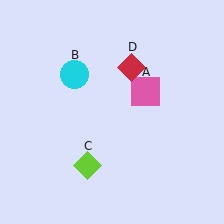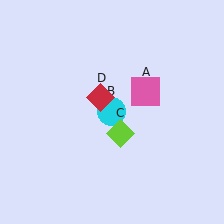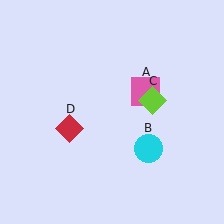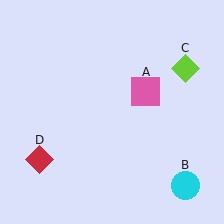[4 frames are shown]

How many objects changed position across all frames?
3 objects changed position: cyan circle (object B), lime diamond (object C), red diamond (object D).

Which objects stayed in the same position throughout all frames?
Pink square (object A) remained stationary.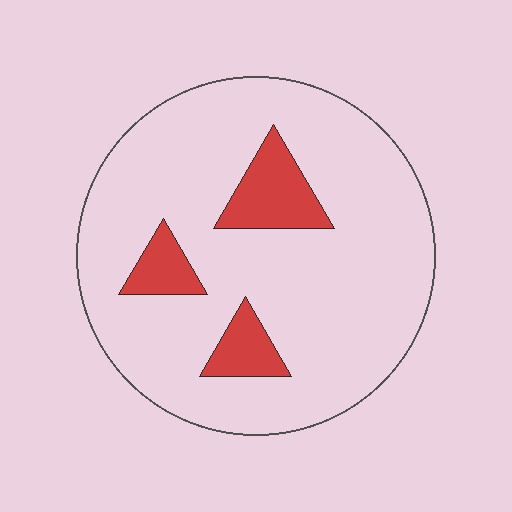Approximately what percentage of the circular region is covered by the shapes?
Approximately 15%.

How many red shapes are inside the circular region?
3.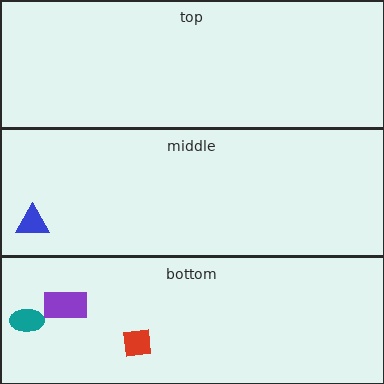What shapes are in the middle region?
The blue triangle.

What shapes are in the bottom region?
The red square, the purple rectangle, the teal ellipse.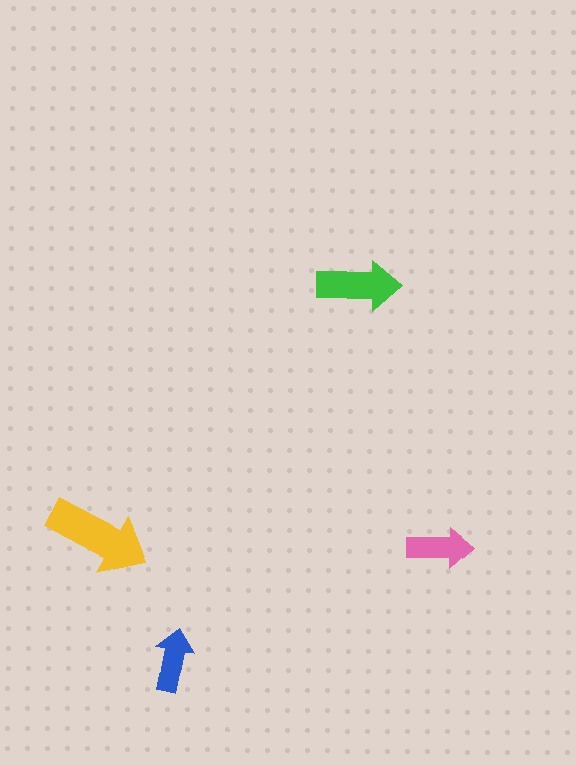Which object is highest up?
The green arrow is topmost.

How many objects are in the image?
There are 4 objects in the image.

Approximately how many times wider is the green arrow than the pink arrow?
About 1.5 times wider.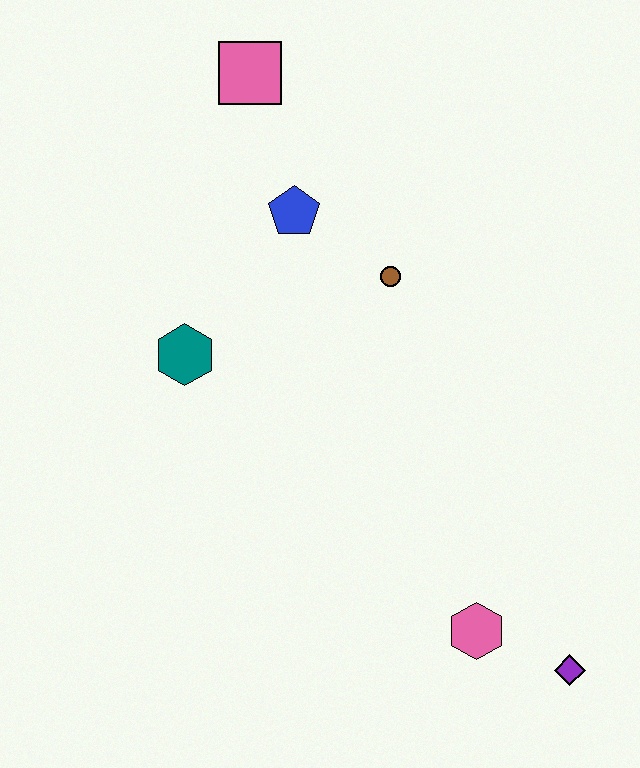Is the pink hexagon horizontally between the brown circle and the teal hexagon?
No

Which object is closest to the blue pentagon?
The brown circle is closest to the blue pentagon.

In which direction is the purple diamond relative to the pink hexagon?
The purple diamond is to the right of the pink hexagon.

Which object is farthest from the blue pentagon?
The purple diamond is farthest from the blue pentagon.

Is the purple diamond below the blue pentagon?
Yes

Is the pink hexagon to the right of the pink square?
Yes